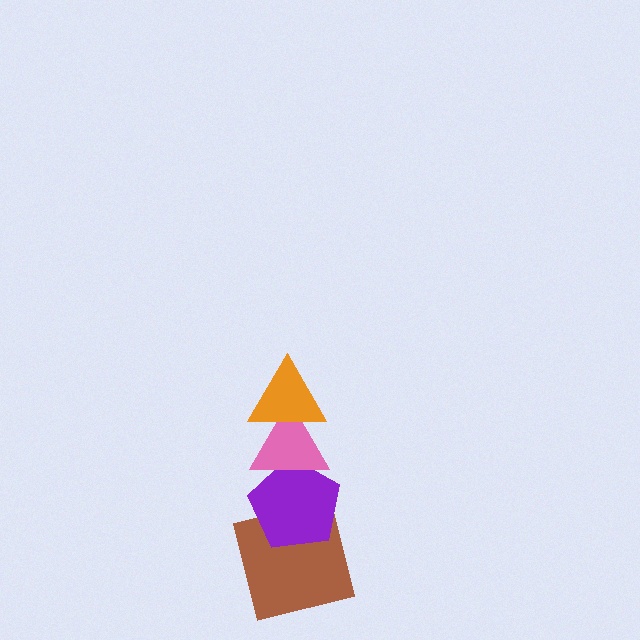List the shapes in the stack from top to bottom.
From top to bottom: the orange triangle, the pink triangle, the purple pentagon, the brown square.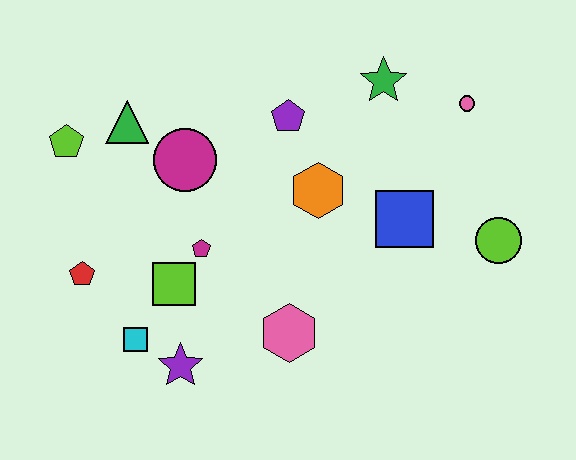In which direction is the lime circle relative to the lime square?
The lime circle is to the right of the lime square.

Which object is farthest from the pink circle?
The red pentagon is farthest from the pink circle.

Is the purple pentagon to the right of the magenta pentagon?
Yes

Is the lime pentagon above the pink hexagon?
Yes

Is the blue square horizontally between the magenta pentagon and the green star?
No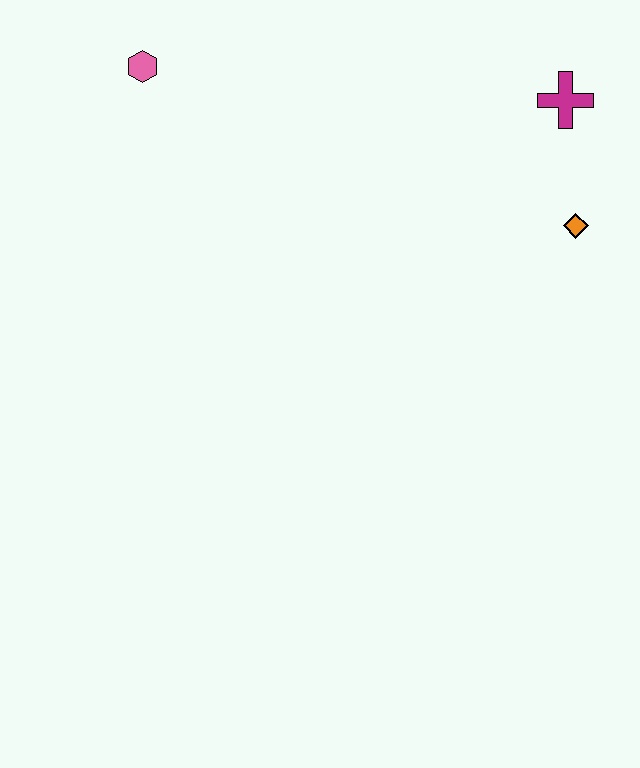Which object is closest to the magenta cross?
The orange diamond is closest to the magenta cross.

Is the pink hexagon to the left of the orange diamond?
Yes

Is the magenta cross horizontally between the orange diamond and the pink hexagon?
Yes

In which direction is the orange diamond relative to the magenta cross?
The orange diamond is below the magenta cross.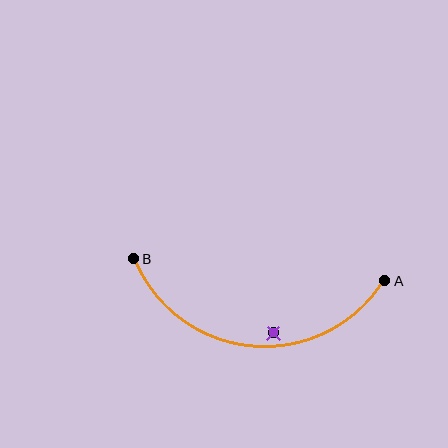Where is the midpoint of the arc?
The arc midpoint is the point on the curve farthest from the straight line joining A and B. It sits below that line.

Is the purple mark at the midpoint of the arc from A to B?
No — the purple mark does not lie on the arc at all. It sits slightly inside the curve.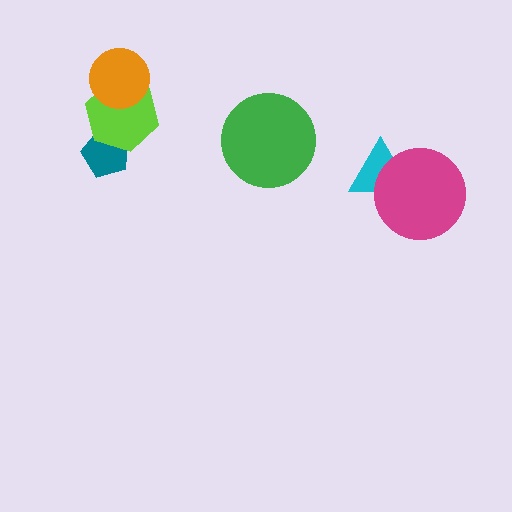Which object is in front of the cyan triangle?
The magenta circle is in front of the cyan triangle.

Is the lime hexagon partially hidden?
Yes, it is partially covered by another shape.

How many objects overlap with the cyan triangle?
1 object overlaps with the cyan triangle.